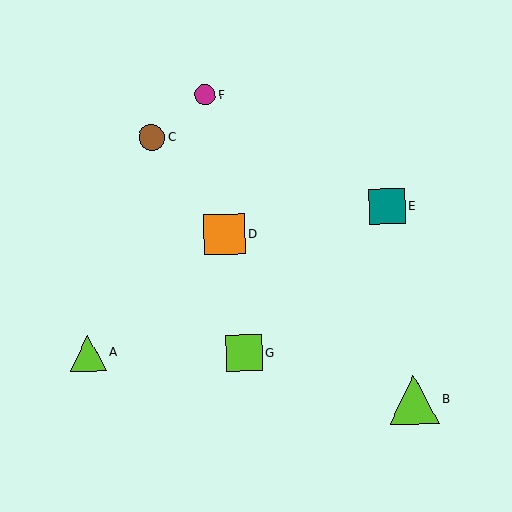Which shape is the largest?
The lime triangle (labeled B) is the largest.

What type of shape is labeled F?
Shape F is a magenta circle.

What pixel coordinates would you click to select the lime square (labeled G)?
Click at (244, 353) to select the lime square G.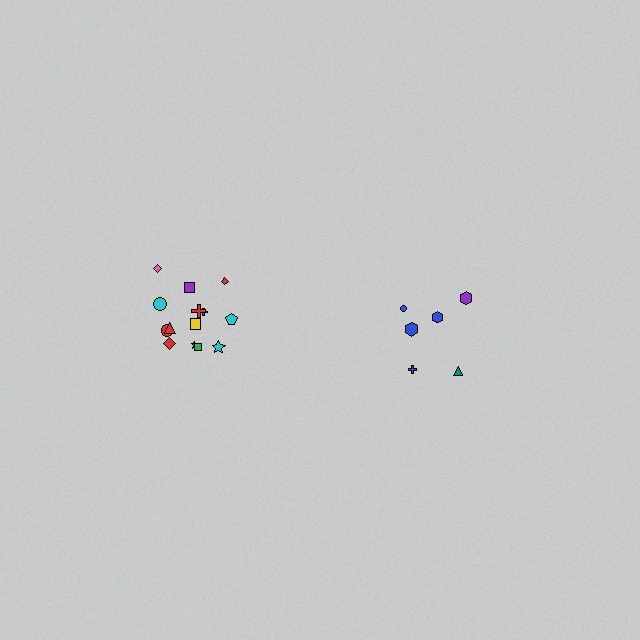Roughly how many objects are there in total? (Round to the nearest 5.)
Roughly 20 objects in total.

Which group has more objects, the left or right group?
The left group.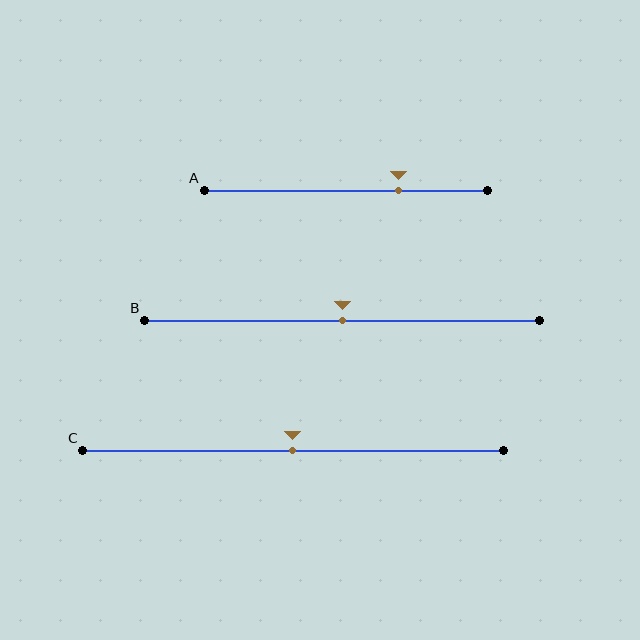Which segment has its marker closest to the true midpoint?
Segment B has its marker closest to the true midpoint.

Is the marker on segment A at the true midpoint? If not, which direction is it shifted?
No, the marker on segment A is shifted to the right by about 19% of the segment length.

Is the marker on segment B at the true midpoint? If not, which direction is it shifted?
Yes, the marker on segment B is at the true midpoint.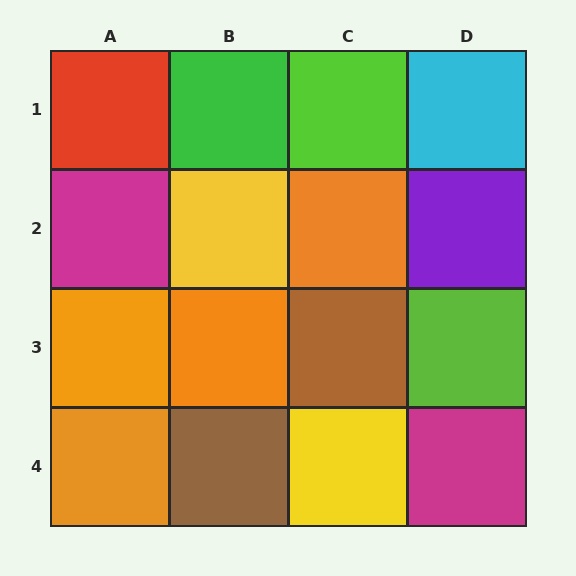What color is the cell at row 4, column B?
Brown.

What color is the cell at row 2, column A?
Magenta.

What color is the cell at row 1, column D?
Cyan.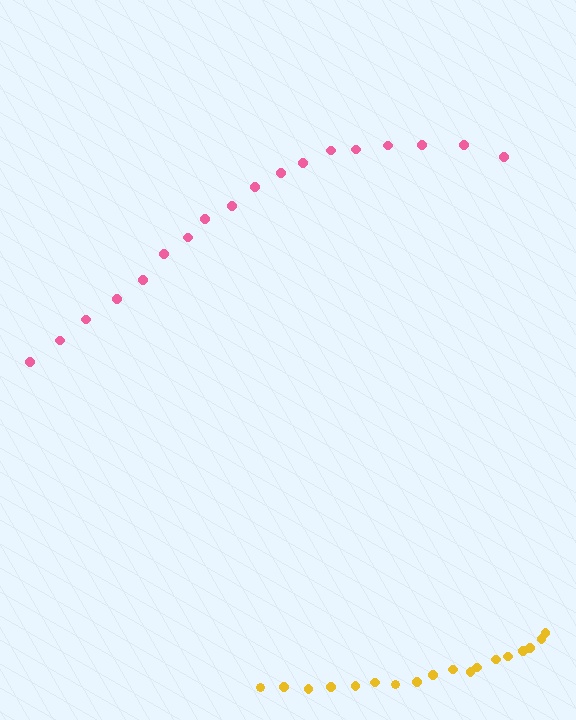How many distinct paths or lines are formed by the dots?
There are 2 distinct paths.